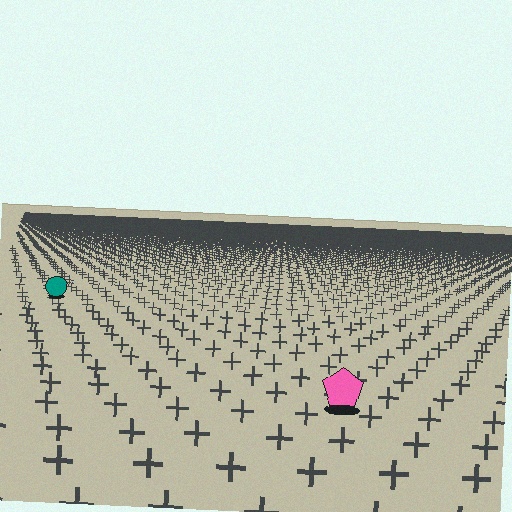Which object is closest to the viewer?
The pink pentagon is closest. The texture marks near it are larger and more spread out.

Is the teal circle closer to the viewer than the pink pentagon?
No. The pink pentagon is closer — you can tell from the texture gradient: the ground texture is coarser near it.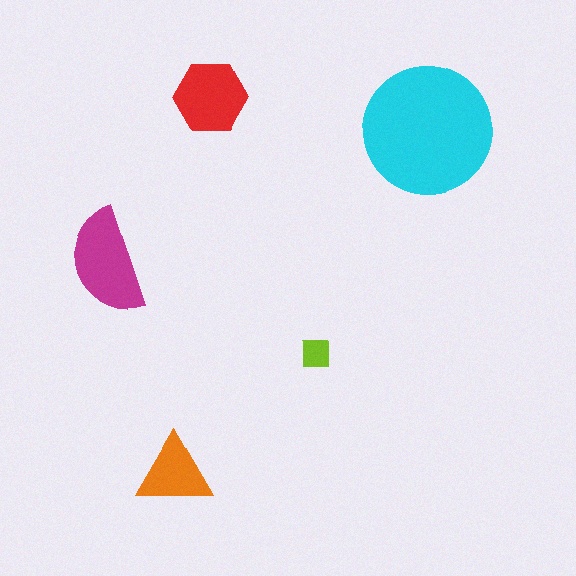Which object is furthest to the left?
The magenta semicircle is leftmost.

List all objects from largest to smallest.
The cyan circle, the magenta semicircle, the red hexagon, the orange triangle, the lime square.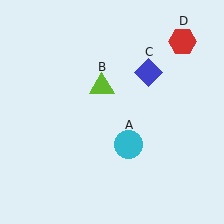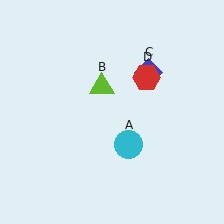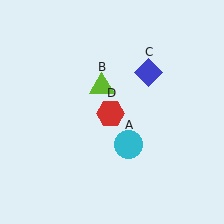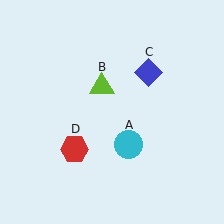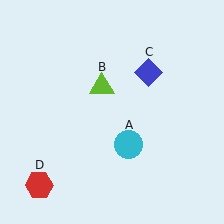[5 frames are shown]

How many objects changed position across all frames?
1 object changed position: red hexagon (object D).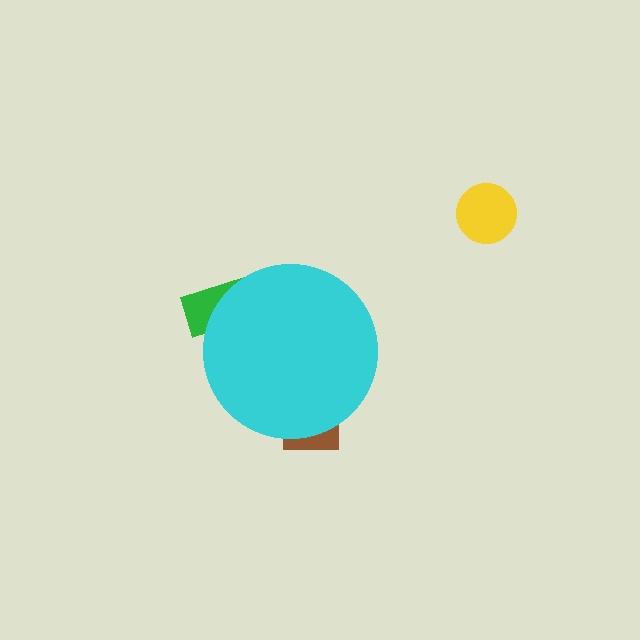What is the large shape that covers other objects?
A cyan circle.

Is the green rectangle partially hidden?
Yes, the green rectangle is partially hidden behind the cyan circle.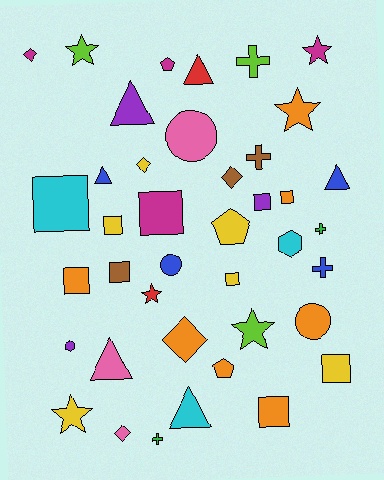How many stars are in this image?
There are 6 stars.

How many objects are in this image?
There are 40 objects.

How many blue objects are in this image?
There are 4 blue objects.